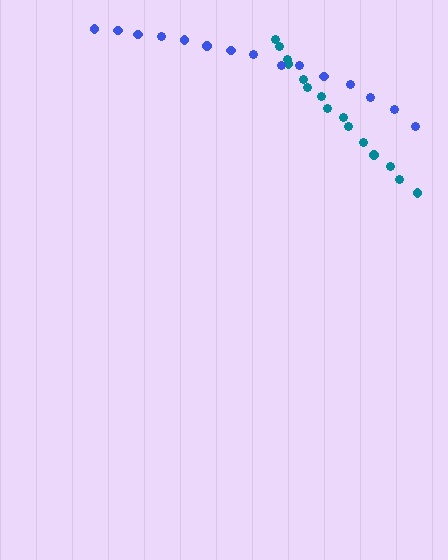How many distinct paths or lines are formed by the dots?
There are 2 distinct paths.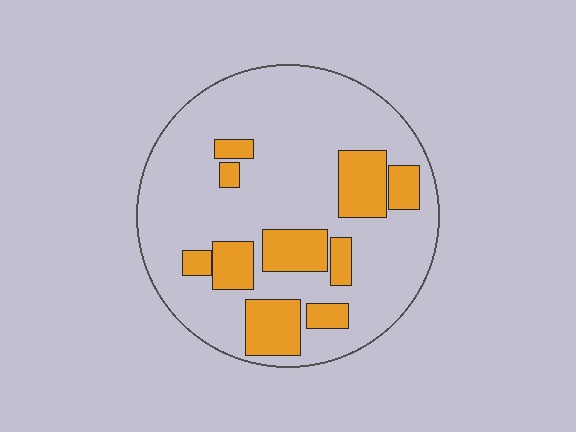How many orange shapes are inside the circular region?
10.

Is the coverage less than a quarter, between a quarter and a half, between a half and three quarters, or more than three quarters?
Less than a quarter.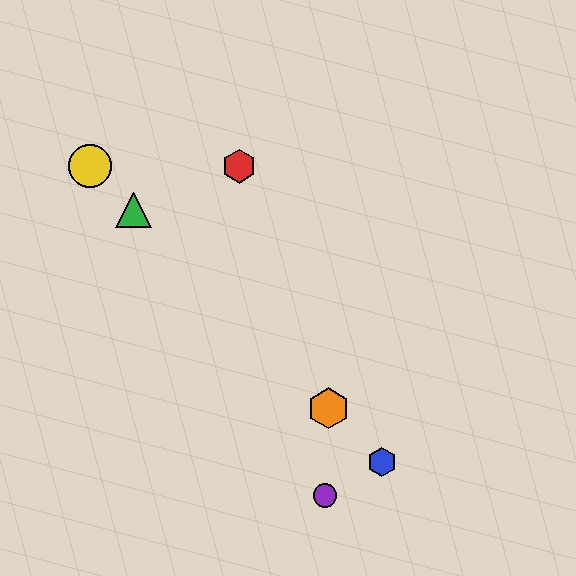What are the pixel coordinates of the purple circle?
The purple circle is at (325, 495).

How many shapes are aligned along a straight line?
4 shapes (the blue hexagon, the green triangle, the yellow circle, the orange hexagon) are aligned along a straight line.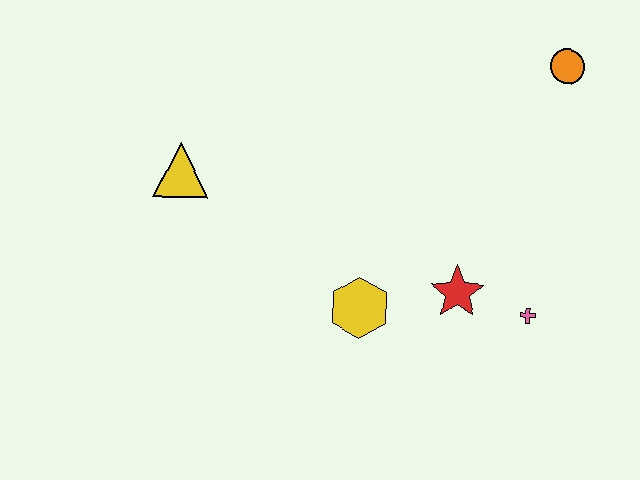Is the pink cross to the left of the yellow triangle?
No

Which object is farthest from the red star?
The yellow triangle is farthest from the red star.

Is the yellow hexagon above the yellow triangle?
No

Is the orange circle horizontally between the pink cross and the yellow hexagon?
No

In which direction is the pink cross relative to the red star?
The pink cross is to the right of the red star.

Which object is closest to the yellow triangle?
The yellow hexagon is closest to the yellow triangle.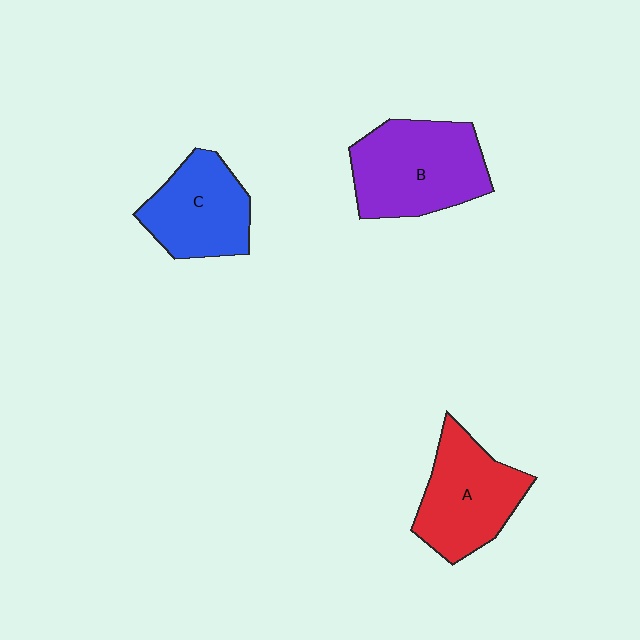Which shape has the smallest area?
Shape C (blue).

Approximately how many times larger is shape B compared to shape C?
Approximately 1.3 times.